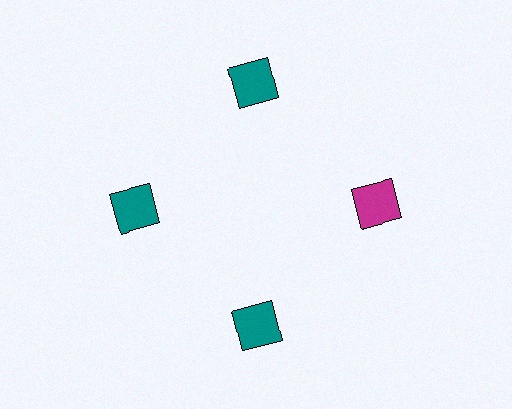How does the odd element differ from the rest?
It has a different color: magenta instead of teal.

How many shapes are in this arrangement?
There are 4 shapes arranged in a ring pattern.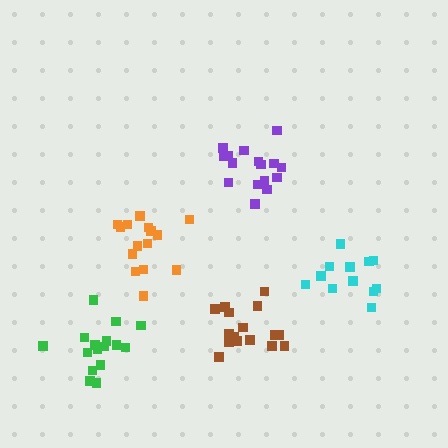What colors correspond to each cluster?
The clusters are colored: purple, green, cyan, orange, brown.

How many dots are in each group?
Group 1: 16 dots, Group 2: 17 dots, Group 3: 12 dots, Group 4: 15 dots, Group 5: 16 dots (76 total).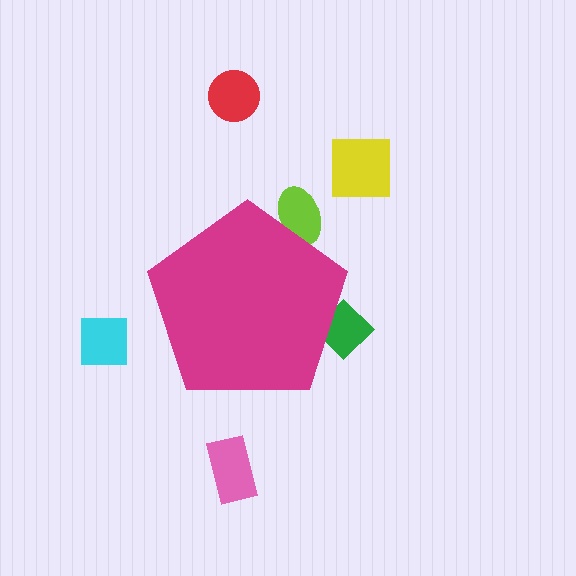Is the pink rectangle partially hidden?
No, the pink rectangle is fully visible.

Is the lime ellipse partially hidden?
Yes, the lime ellipse is partially hidden behind the magenta pentagon.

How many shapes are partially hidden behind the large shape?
2 shapes are partially hidden.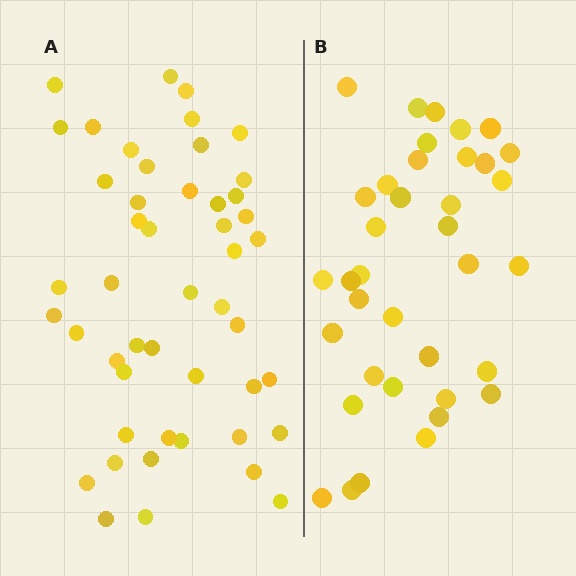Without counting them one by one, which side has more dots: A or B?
Region A (the left region) has more dots.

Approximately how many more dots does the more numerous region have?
Region A has roughly 12 or so more dots than region B.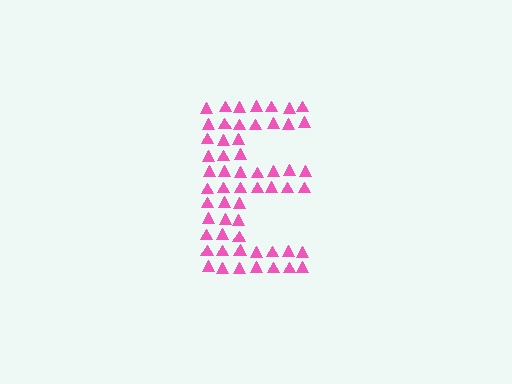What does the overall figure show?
The overall figure shows the letter E.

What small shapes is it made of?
It is made of small triangles.